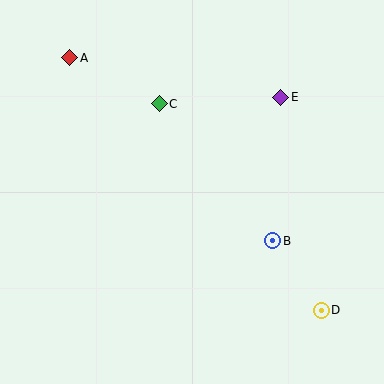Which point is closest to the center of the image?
Point C at (159, 104) is closest to the center.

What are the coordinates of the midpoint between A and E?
The midpoint between A and E is at (175, 77).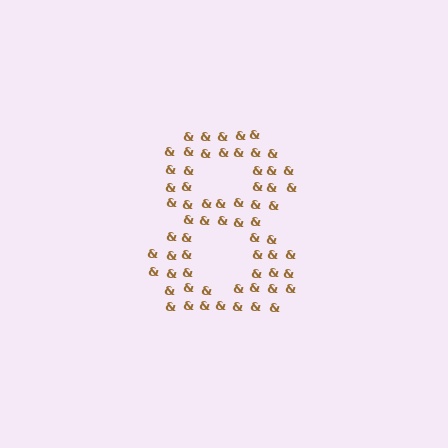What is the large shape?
The large shape is the digit 8.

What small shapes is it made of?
It is made of small ampersands.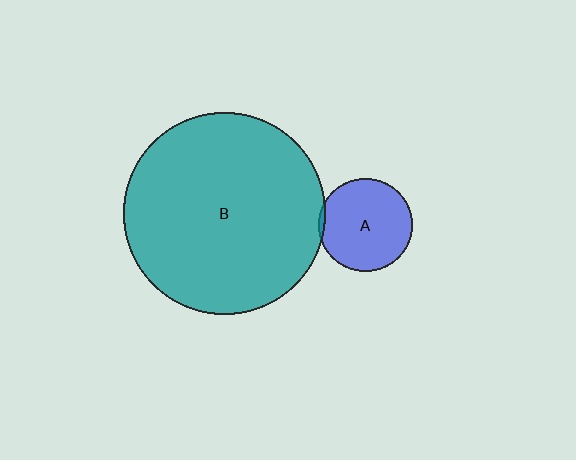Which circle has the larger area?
Circle B (teal).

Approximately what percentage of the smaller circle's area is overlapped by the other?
Approximately 5%.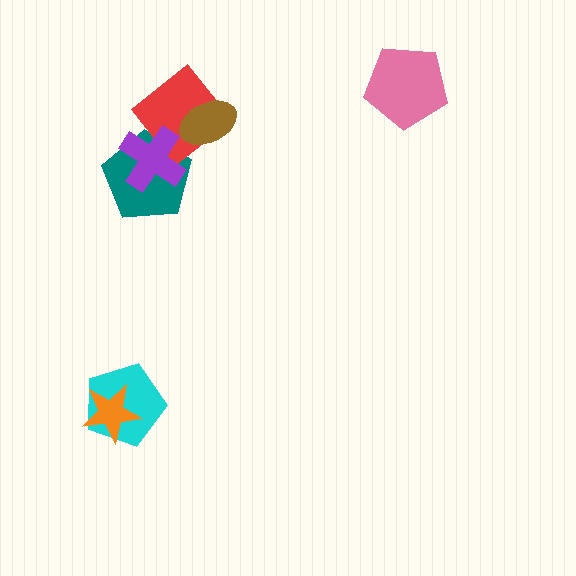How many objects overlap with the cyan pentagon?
1 object overlaps with the cyan pentagon.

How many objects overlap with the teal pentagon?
2 objects overlap with the teal pentagon.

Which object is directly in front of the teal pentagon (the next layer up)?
The red diamond is directly in front of the teal pentagon.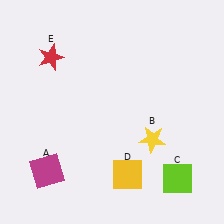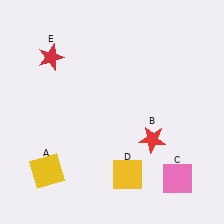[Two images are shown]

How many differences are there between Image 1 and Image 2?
There are 3 differences between the two images.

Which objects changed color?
A changed from magenta to yellow. B changed from yellow to red. C changed from lime to pink.